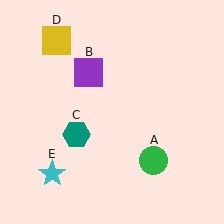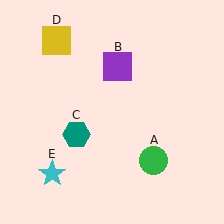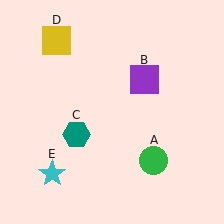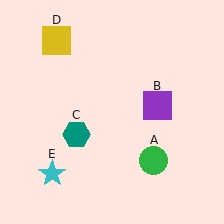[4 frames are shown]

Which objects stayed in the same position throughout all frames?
Green circle (object A) and teal hexagon (object C) and yellow square (object D) and cyan star (object E) remained stationary.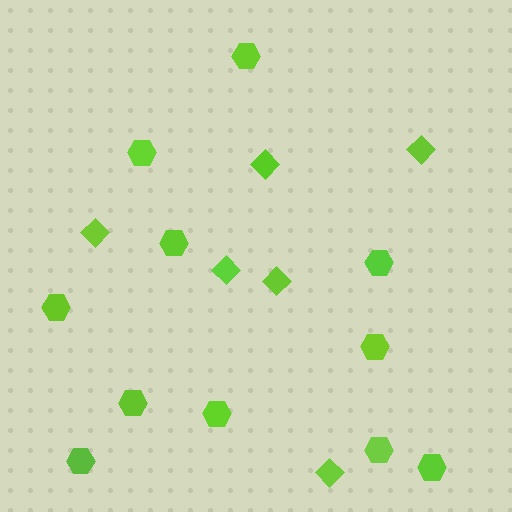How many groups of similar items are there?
There are 2 groups: one group of diamonds (6) and one group of hexagons (11).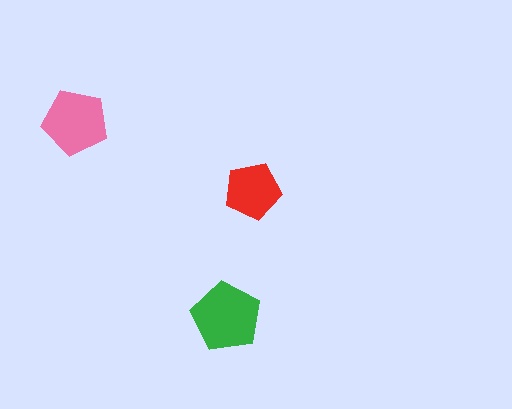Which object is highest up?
The pink pentagon is topmost.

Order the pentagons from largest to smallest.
the green one, the pink one, the red one.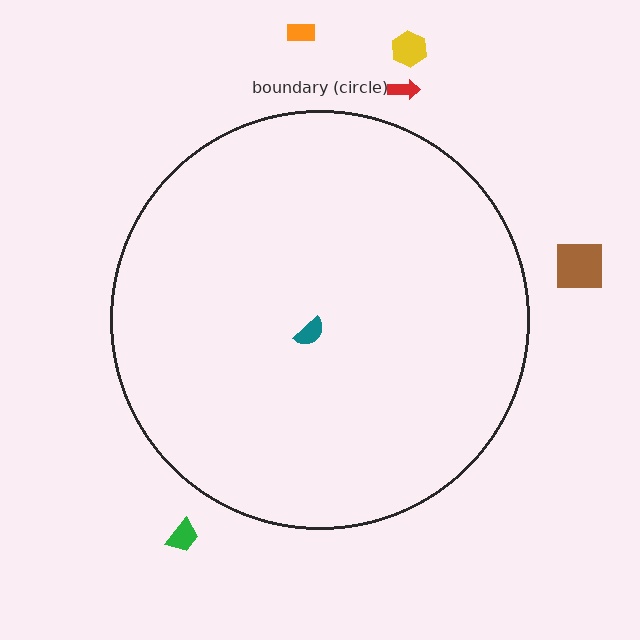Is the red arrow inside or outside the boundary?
Outside.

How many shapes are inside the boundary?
1 inside, 5 outside.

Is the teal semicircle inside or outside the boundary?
Inside.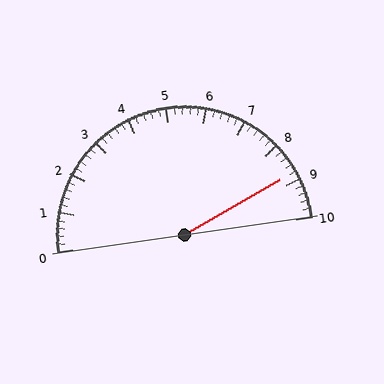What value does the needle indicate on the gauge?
The needle indicates approximately 8.8.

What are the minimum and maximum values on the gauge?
The gauge ranges from 0 to 10.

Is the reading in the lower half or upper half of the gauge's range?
The reading is in the upper half of the range (0 to 10).